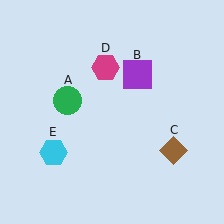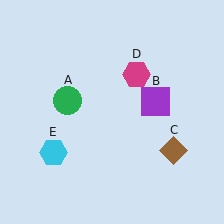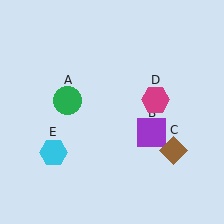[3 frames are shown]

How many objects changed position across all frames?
2 objects changed position: purple square (object B), magenta hexagon (object D).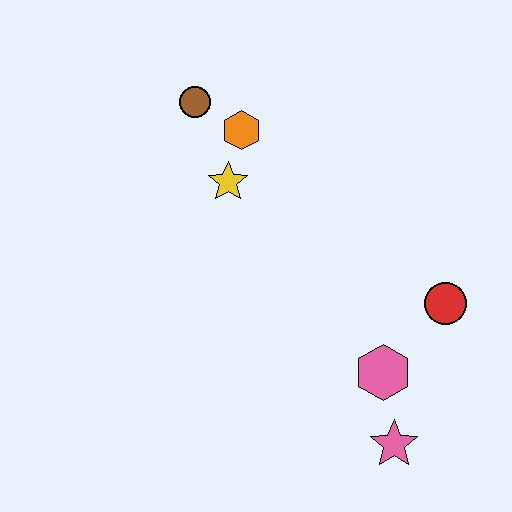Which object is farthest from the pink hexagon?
The brown circle is farthest from the pink hexagon.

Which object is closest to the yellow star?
The orange hexagon is closest to the yellow star.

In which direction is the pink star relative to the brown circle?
The pink star is below the brown circle.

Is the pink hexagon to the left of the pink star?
Yes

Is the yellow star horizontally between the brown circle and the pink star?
Yes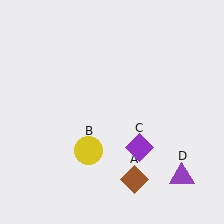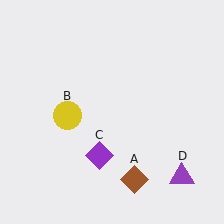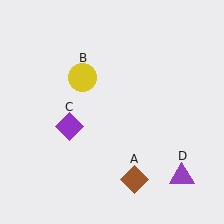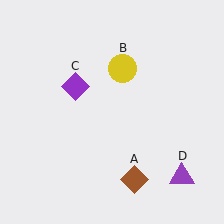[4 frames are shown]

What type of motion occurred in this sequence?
The yellow circle (object B), purple diamond (object C) rotated clockwise around the center of the scene.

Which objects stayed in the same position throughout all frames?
Brown diamond (object A) and purple triangle (object D) remained stationary.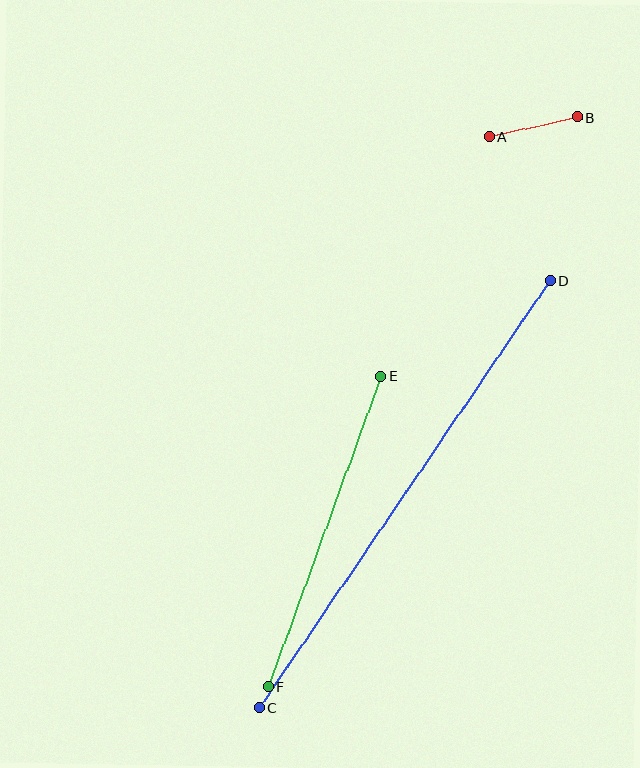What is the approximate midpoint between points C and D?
The midpoint is at approximately (405, 494) pixels.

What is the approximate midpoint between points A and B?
The midpoint is at approximately (533, 127) pixels.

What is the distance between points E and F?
The distance is approximately 331 pixels.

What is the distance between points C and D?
The distance is approximately 517 pixels.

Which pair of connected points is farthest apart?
Points C and D are farthest apart.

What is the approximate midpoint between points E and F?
The midpoint is at approximately (324, 532) pixels.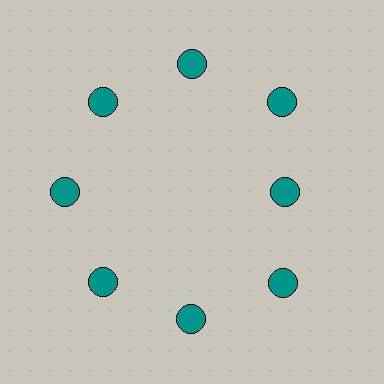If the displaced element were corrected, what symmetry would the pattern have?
It would have 8-fold rotational symmetry — the pattern would map onto itself every 45 degrees.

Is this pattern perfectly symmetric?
No. The 8 teal circles are arranged in a ring, but one element near the 3 o'clock position is pulled inward toward the center, breaking the 8-fold rotational symmetry.